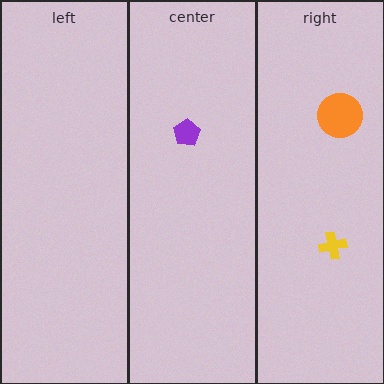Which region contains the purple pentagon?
The center region.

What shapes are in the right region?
The orange circle, the yellow cross.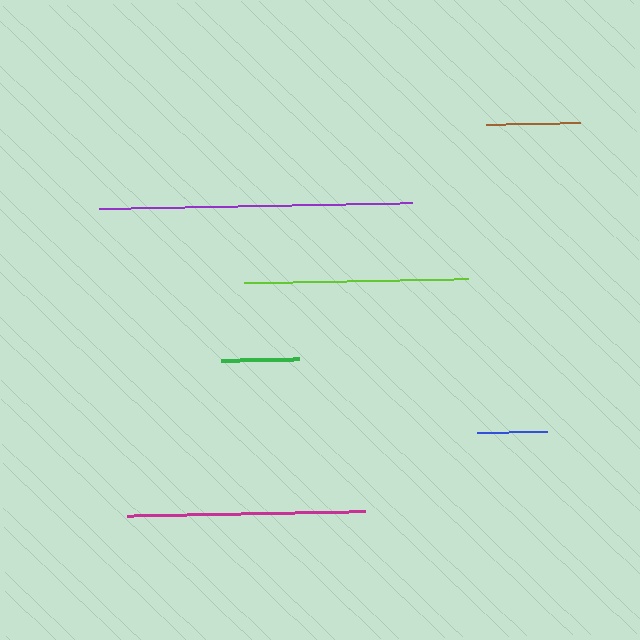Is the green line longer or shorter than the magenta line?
The magenta line is longer than the green line.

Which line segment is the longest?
The purple line is the longest at approximately 313 pixels.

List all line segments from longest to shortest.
From longest to shortest: purple, magenta, lime, brown, green, blue.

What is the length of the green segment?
The green segment is approximately 78 pixels long.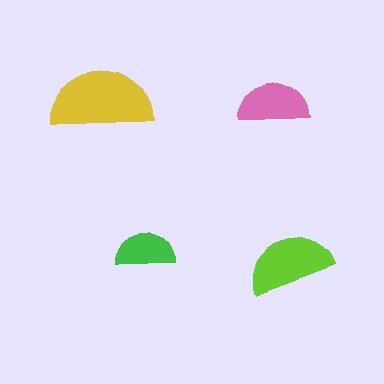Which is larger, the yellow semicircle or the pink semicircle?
The yellow one.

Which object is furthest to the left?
The yellow semicircle is leftmost.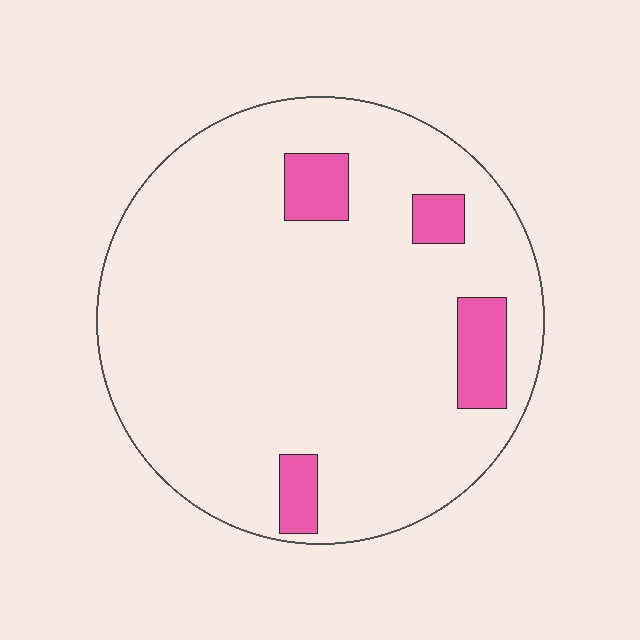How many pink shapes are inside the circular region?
4.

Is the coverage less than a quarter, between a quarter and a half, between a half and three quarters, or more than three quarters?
Less than a quarter.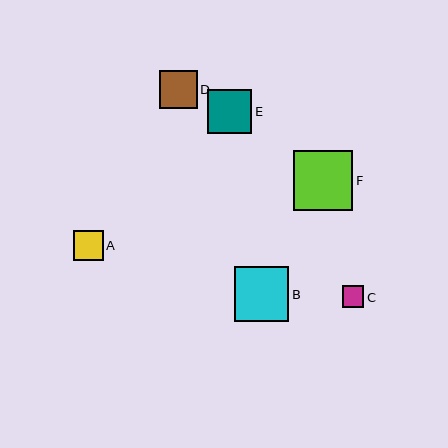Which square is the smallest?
Square C is the smallest with a size of approximately 22 pixels.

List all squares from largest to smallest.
From largest to smallest: F, B, E, D, A, C.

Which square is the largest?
Square F is the largest with a size of approximately 59 pixels.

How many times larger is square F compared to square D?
Square F is approximately 1.6 times the size of square D.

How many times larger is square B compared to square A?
Square B is approximately 1.8 times the size of square A.